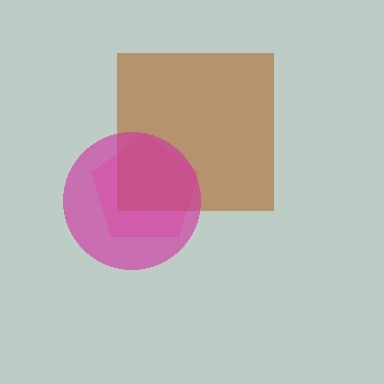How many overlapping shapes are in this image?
There are 3 overlapping shapes in the image.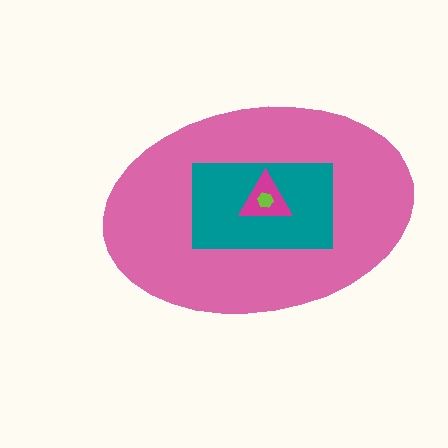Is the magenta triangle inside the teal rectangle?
Yes.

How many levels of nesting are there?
4.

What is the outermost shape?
The pink ellipse.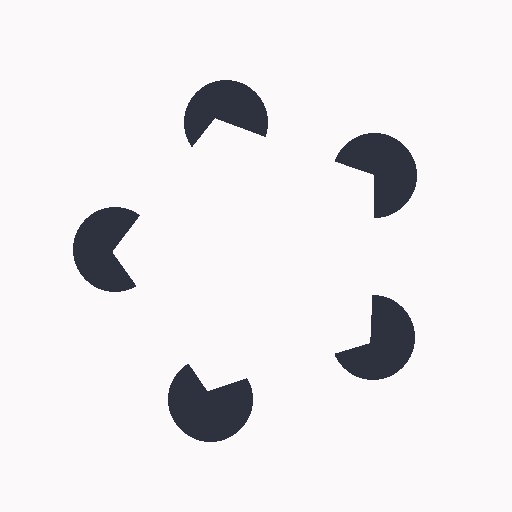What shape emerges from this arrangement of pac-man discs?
An illusory pentagon — its edges are inferred from the aligned wedge cuts in the pac-man discs, not physically drawn.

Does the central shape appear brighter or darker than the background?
It typically appears slightly brighter than the background, even though no actual brightness change is drawn.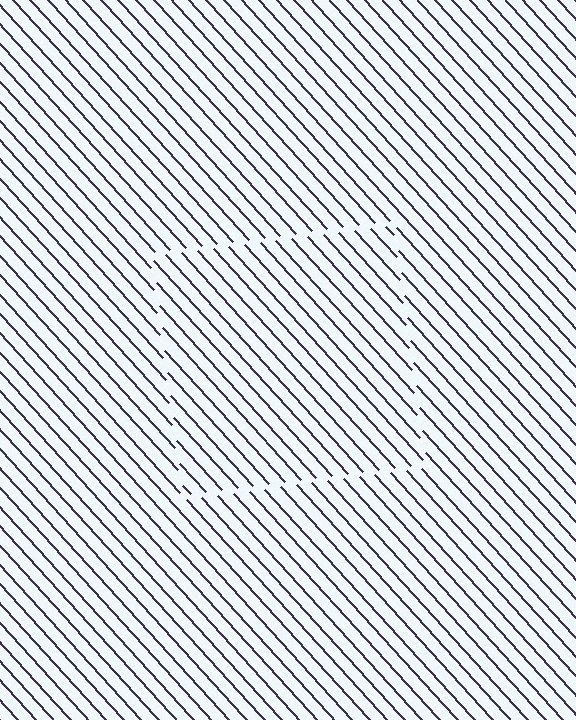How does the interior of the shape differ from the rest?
The interior of the shape contains the same grating, shifted by half a period — the contour is defined by the phase discontinuity where line-ends from the inner and outer gratings abut.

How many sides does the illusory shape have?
4 sides — the line-ends trace a square.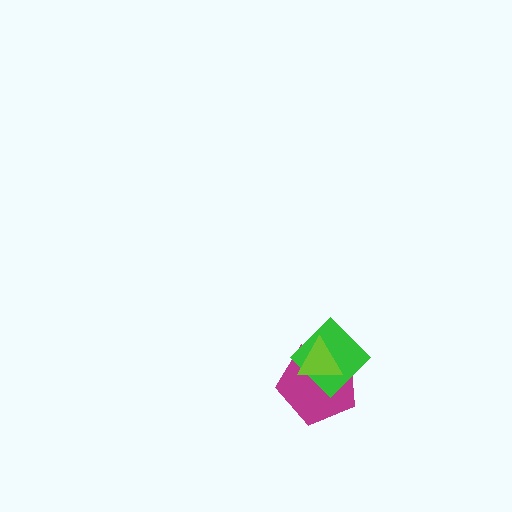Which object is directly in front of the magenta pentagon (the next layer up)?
The green diamond is directly in front of the magenta pentagon.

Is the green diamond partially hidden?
Yes, it is partially covered by another shape.